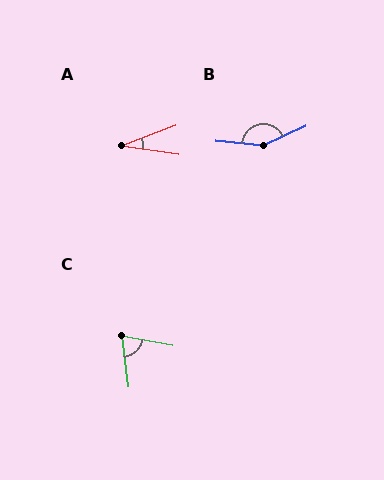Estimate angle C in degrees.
Approximately 72 degrees.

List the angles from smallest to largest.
A (29°), C (72°), B (150°).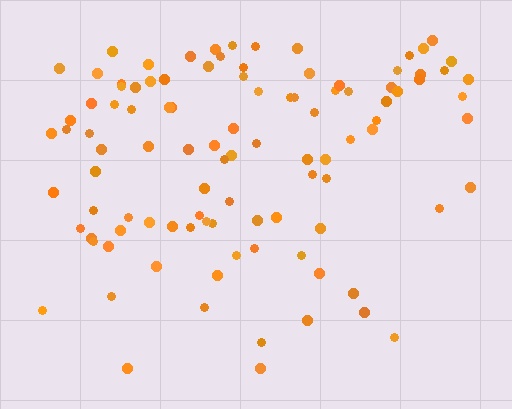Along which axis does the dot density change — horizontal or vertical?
Vertical.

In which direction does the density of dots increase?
From bottom to top, with the top side densest.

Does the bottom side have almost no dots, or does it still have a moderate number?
Still a moderate number, just noticeably fewer than the top.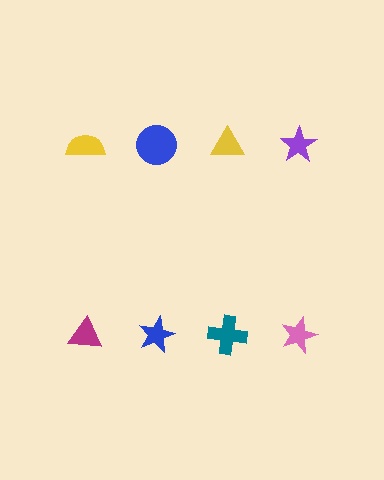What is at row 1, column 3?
A yellow triangle.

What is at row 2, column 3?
A teal cross.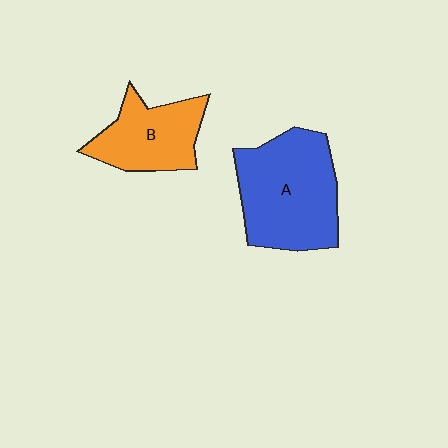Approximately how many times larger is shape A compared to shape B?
Approximately 1.5 times.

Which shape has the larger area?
Shape A (blue).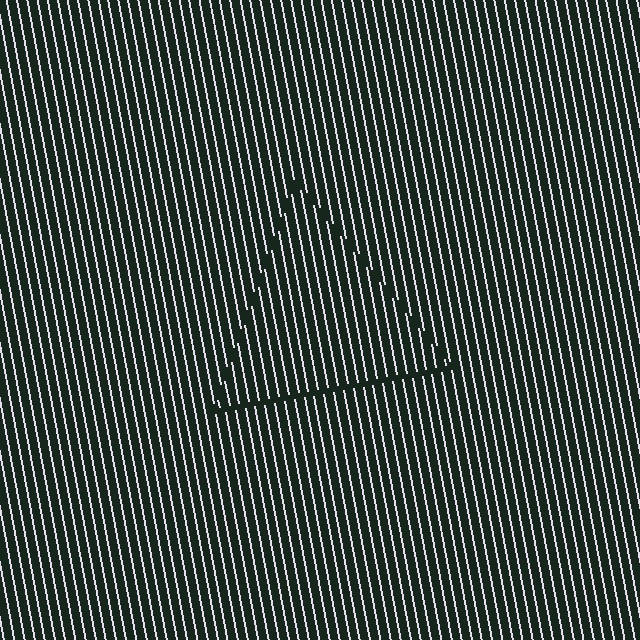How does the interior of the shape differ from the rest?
The interior of the shape contains the same grating, shifted by half a period — the contour is defined by the phase discontinuity where line-ends from the inner and outer gratings abut.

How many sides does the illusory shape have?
3 sides — the line-ends trace a triangle.